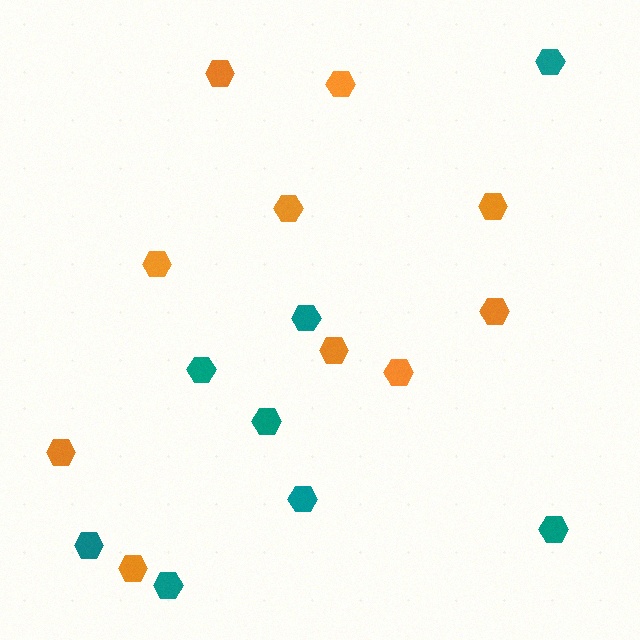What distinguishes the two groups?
There are 2 groups: one group of teal hexagons (8) and one group of orange hexagons (10).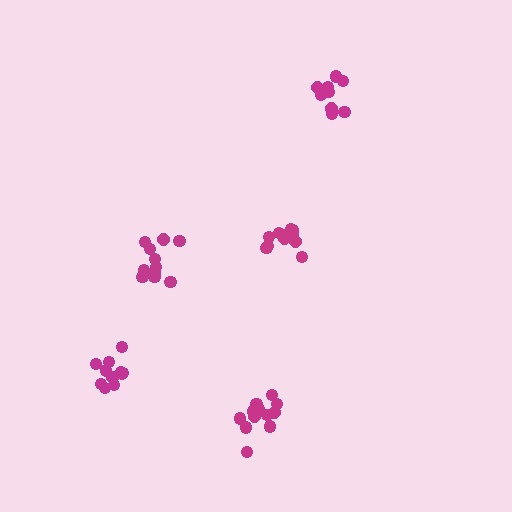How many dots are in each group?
Group 1: 12 dots, Group 2: 11 dots, Group 3: 9 dots, Group 4: 11 dots, Group 5: 12 dots (55 total).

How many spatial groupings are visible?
There are 5 spatial groupings.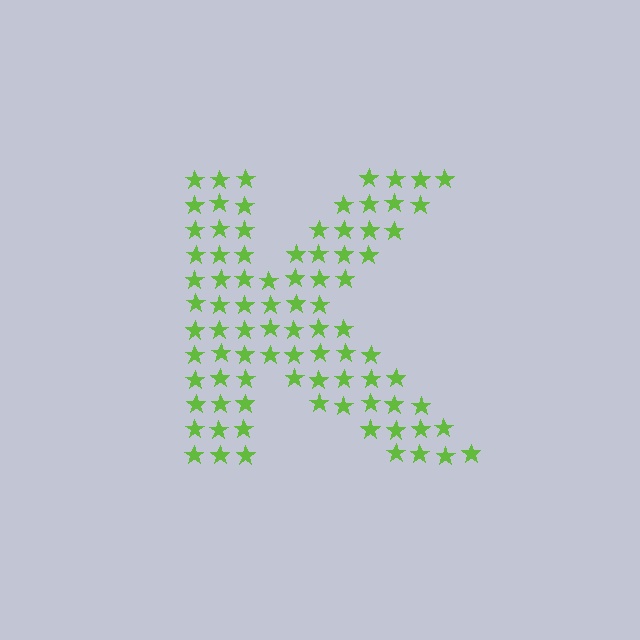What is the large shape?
The large shape is the letter K.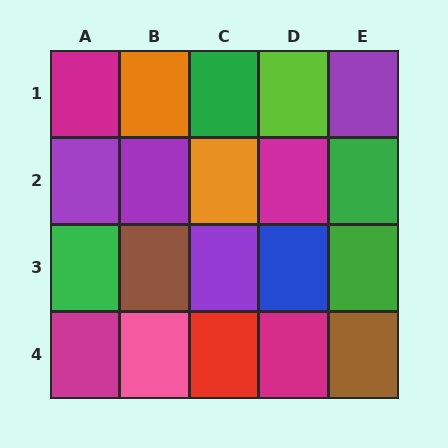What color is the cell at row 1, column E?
Purple.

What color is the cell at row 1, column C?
Green.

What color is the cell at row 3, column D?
Blue.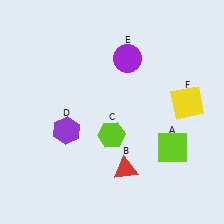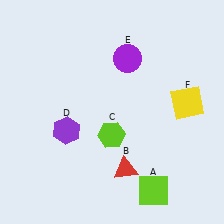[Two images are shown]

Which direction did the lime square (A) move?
The lime square (A) moved down.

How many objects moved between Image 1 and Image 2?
1 object moved between the two images.